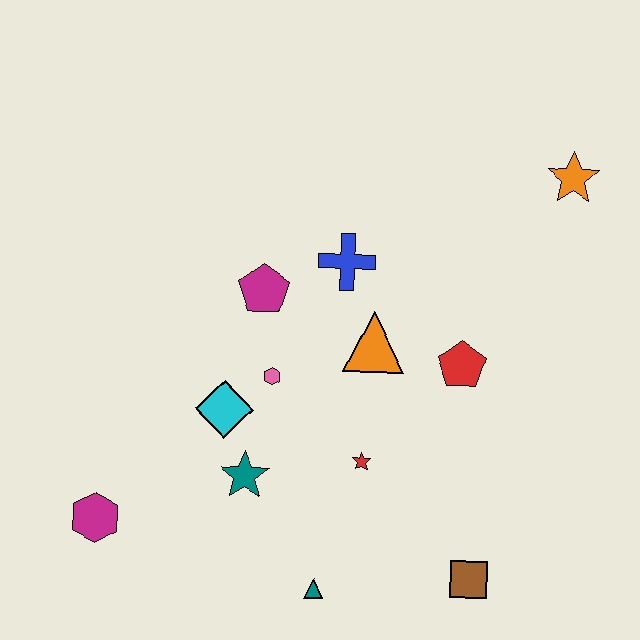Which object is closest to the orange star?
The red pentagon is closest to the orange star.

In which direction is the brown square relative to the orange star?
The brown square is below the orange star.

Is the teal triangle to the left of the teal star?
No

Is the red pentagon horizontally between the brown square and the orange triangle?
Yes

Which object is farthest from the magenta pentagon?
The brown square is farthest from the magenta pentagon.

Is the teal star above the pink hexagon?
No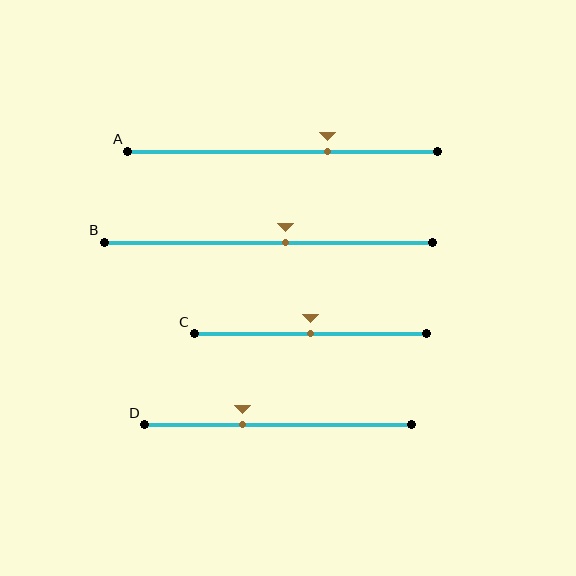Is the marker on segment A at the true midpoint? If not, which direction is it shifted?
No, the marker on segment A is shifted to the right by about 14% of the segment length.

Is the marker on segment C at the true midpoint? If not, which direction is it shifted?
Yes, the marker on segment C is at the true midpoint.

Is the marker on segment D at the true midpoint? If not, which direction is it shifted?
No, the marker on segment D is shifted to the left by about 13% of the segment length.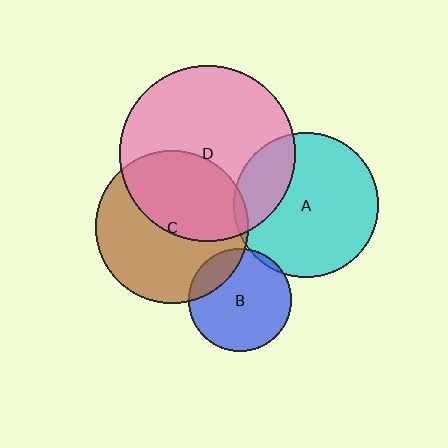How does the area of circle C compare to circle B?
Approximately 2.2 times.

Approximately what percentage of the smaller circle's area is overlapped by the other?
Approximately 5%.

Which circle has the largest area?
Circle D (pink).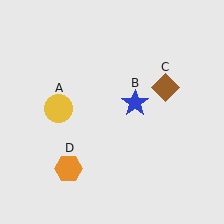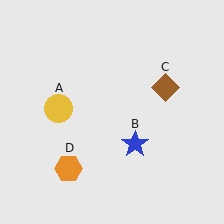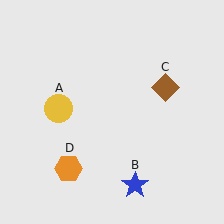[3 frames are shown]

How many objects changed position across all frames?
1 object changed position: blue star (object B).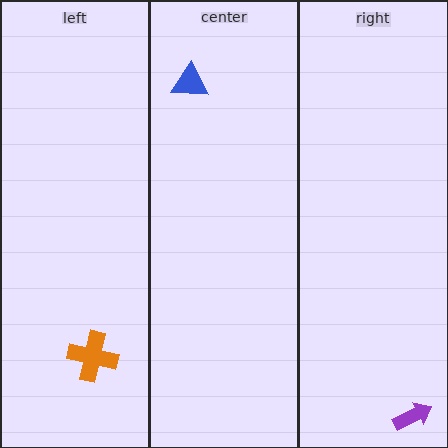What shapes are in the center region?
The blue triangle.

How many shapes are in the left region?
1.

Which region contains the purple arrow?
The right region.